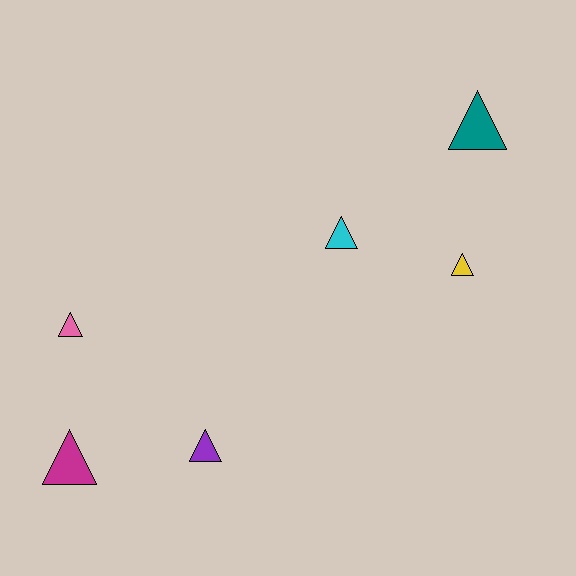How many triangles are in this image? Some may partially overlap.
There are 6 triangles.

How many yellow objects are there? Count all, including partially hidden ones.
There is 1 yellow object.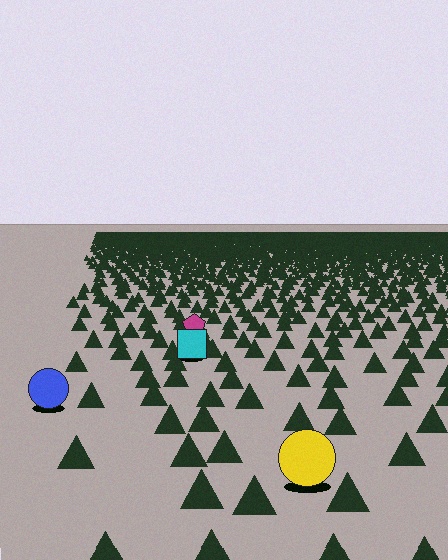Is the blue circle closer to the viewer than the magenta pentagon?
Yes. The blue circle is closer — you can tell from the texture gradient: the ground texture is coarser near it.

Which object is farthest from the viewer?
The magenta pentagon is farthest from the viewer. It appears smaller and the ground texture around it is denser.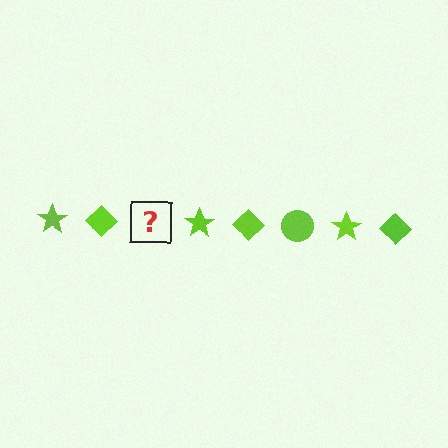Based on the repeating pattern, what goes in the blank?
The blank should be a lime circle.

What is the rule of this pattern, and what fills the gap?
The rule is that the pattern cycles through star, diamond, circle shapes in lime. The gap should be filled with a lime circle.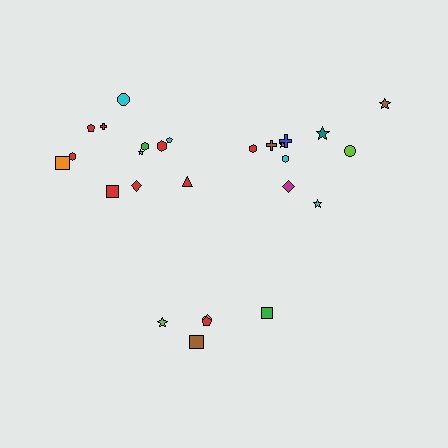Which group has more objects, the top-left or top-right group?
The top-left group.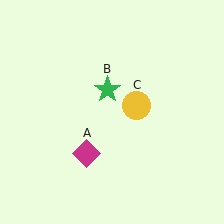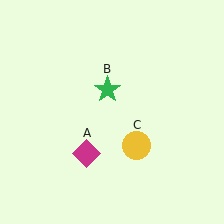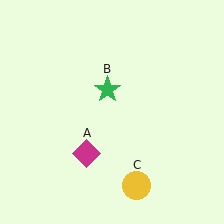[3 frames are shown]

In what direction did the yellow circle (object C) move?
The yellow circle (object C) moved down.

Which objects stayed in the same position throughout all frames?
Magenta diamond (object A) and green star (object B) remained stationary.